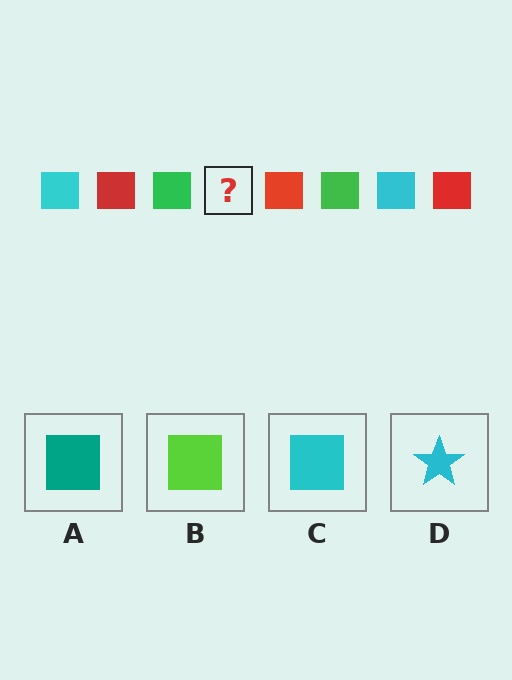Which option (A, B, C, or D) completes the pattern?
C.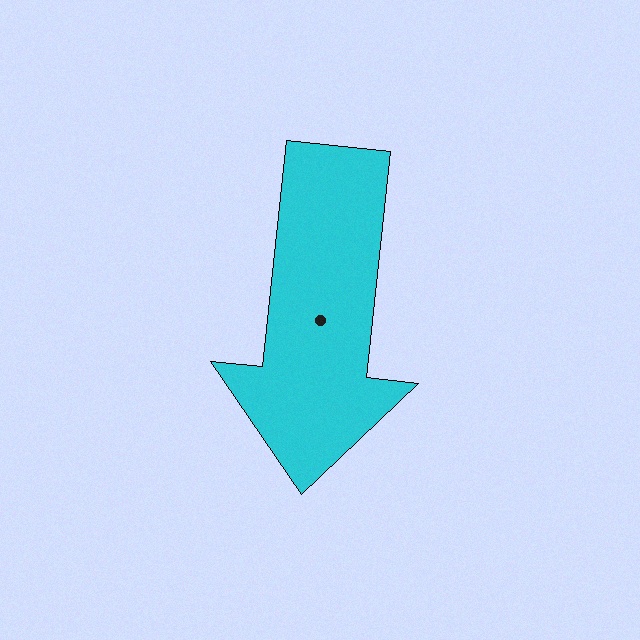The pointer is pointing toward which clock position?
Roughly 6 o'clock.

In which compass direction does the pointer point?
South.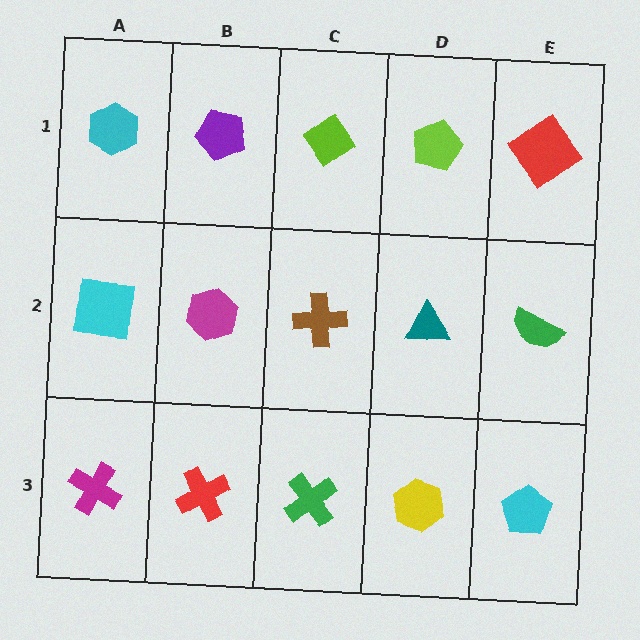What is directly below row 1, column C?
A brown cross.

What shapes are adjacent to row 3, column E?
A green semicircle (row 2, column E), a yellow hexagon (row 3, column D).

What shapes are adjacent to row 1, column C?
A brown cross (row 2, column C), a purple pentagon (row 1, column B), a lime pentagon (row 1, column D).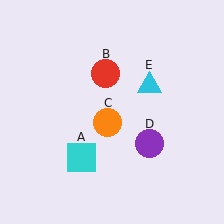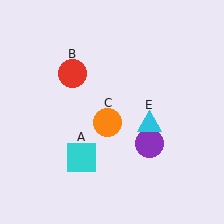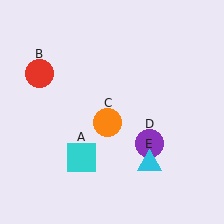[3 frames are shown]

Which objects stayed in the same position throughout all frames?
Cyan square (object A) and orange circle (object C) and purple circle (object D) remained stationary.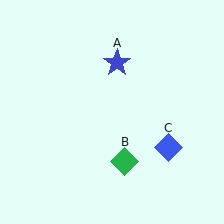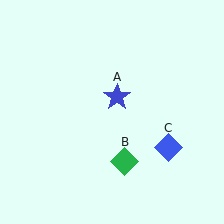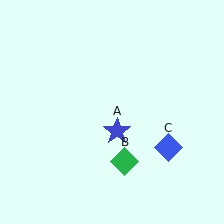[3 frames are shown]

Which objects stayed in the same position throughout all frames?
Green diamond (object B) and blue diamond (object C) remained stationary.